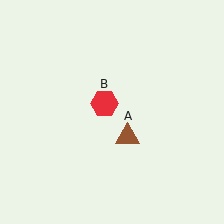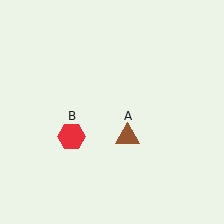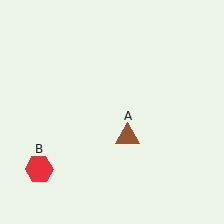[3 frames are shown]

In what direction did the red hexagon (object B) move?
The red hexagon (object B) moved down and to the left.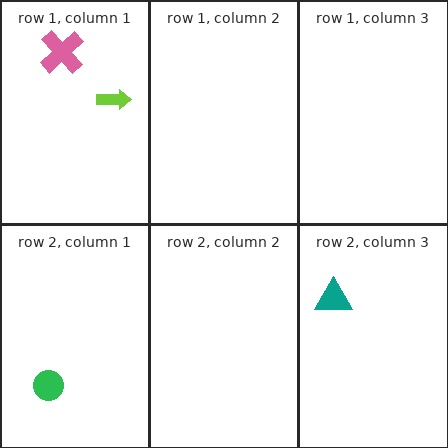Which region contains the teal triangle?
The row 2, column 3 region.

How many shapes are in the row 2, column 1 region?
1.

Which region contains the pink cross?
The row 1, column 1 region.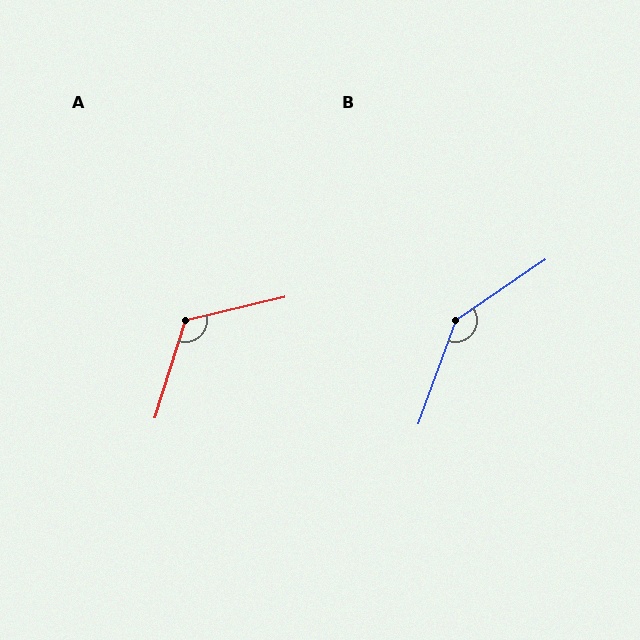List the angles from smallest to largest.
A (121°), B (144°).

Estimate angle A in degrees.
Approximately 121 degrees.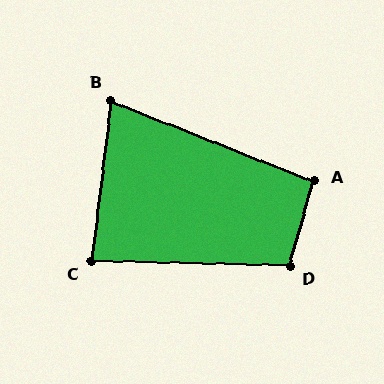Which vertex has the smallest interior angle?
B, at approximately 75 degrees.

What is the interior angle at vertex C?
Approximately 84 degrees (acute).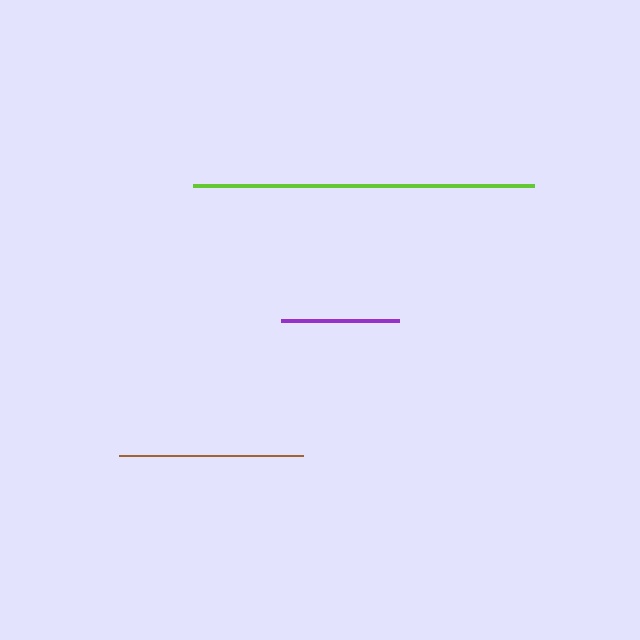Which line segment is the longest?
The lime line is the longest at approximately 341 pixels.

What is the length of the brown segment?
The brown segment is approximately 184 pixels long.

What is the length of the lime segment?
The lime segment is approximately 341 pixels long.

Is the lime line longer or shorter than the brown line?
The lime line is longer than the brown line.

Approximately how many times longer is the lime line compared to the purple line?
The lime line is approximately 2.9 times the length of the purple line.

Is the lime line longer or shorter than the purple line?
The lime line is longer than the purple line.